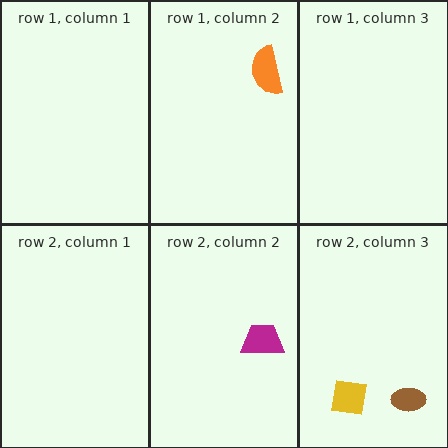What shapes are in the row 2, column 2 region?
The magenta trapezoid.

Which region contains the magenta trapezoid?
The row 2, column 2 region.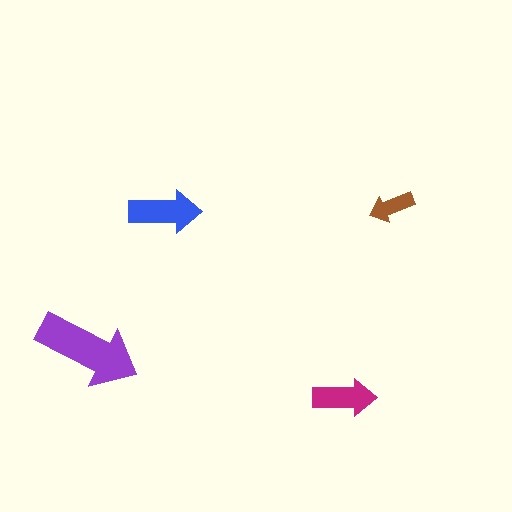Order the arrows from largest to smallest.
the purple one, the blue one, the magenta one, the brown one.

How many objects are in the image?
There are 4 objects in the image.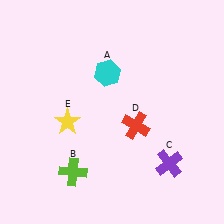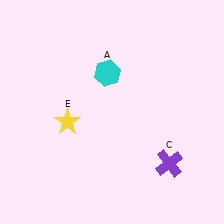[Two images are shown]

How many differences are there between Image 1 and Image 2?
There are 2 differences between the two images.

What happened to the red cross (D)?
The red cross (D) was removed in Image 2. It was in the bottom-right area of Image 1.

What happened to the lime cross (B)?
The lime cross (B) was removed in Image 2. It was in the bottom-left area of Image 1.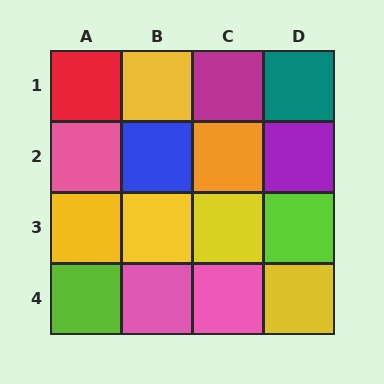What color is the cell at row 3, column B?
Yellow.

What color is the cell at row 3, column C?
Yellow.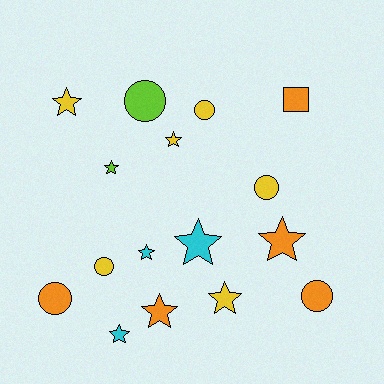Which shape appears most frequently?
Star, with 9 objects.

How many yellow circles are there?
There are 3 yellow circles.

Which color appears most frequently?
Yellow, with 6 objects.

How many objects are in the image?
There are 16 objects.